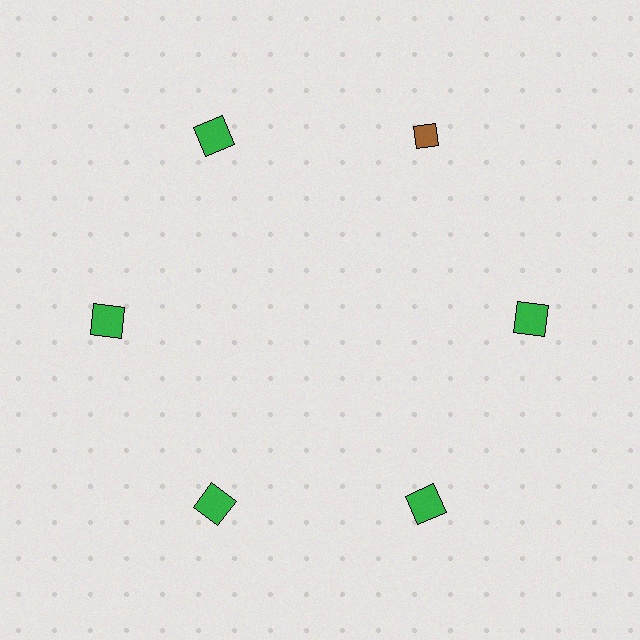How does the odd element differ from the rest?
It differs in both color (brown instead of green) and shape (diamond instead of square).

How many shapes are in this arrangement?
There are 6 shapes arranged in a ring pattern.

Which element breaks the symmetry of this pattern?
The brown diamond at roughly the 1 o'clock position breaks the symmetry. All other shapes are green squares.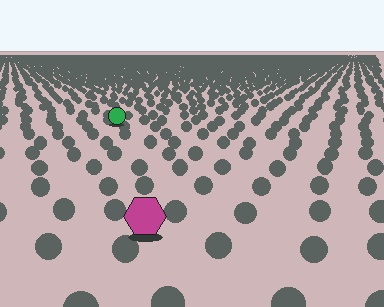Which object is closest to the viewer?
The magenta hexagon is closest. The texture marks near it are larger and more spread out.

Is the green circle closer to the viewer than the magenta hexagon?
No. The magenta hexagon is closer — you can tell from the texture gradient: the ground texture is coarser near it.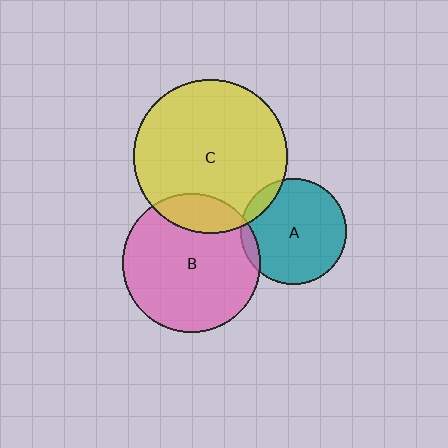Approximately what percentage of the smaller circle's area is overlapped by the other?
Approximately 15%.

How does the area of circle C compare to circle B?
Approximately 1.2 times.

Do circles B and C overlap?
Yes.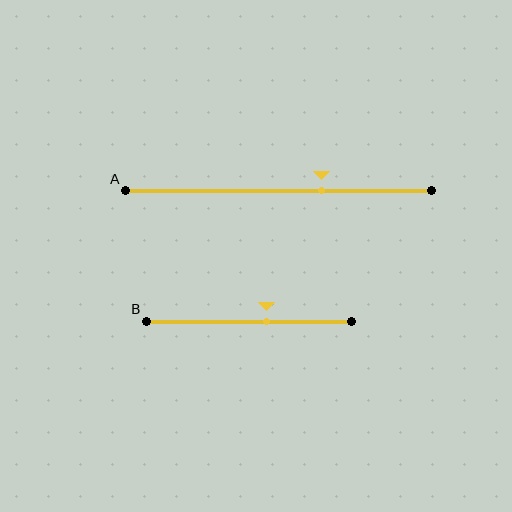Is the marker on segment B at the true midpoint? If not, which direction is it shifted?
No, the marker on segment B is shifted to the right by about 8% of the segment length.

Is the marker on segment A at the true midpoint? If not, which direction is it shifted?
No, the marker on segment A is shifted to the right by about 14% of the segment length.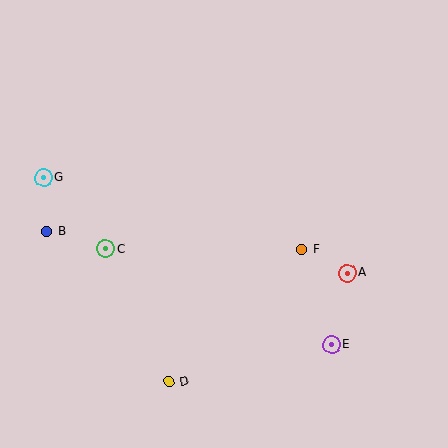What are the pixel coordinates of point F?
Point F is at (302, 250).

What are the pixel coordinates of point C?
Point C is at (105, 249).